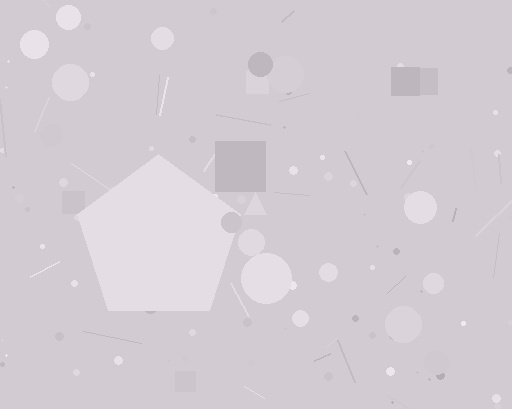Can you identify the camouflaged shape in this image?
The camouflaged shape is a pentagon.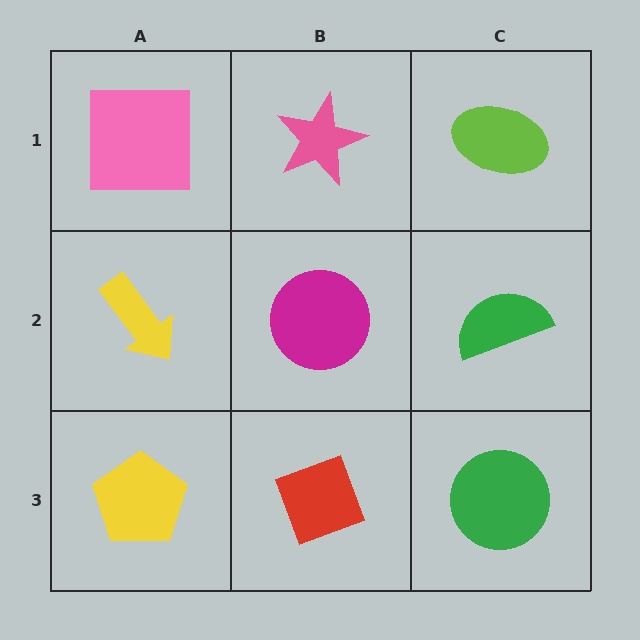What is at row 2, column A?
A yellow arrow.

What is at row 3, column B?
A red diamond.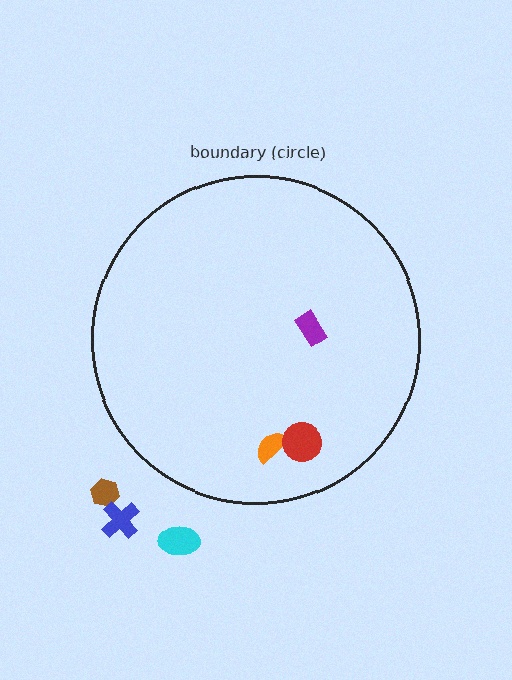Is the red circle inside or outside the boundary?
Inside.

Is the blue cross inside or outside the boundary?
Outside.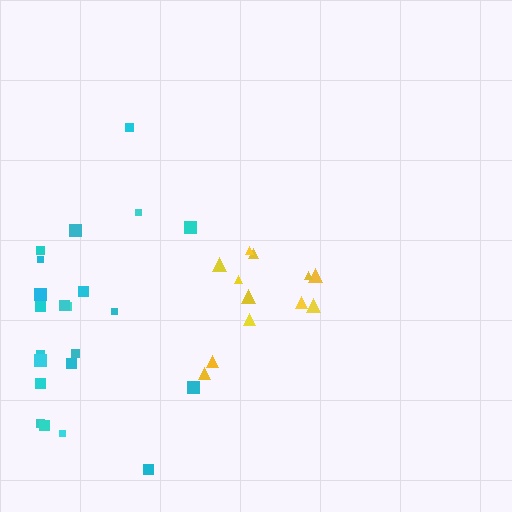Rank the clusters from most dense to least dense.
cyan, yellow.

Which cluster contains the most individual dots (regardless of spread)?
Cyan (22).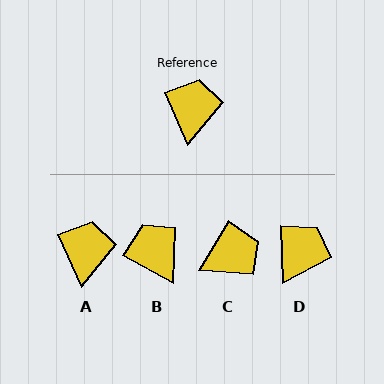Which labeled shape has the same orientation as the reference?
A.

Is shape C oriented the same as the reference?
No, it is off by about 55 degrees.